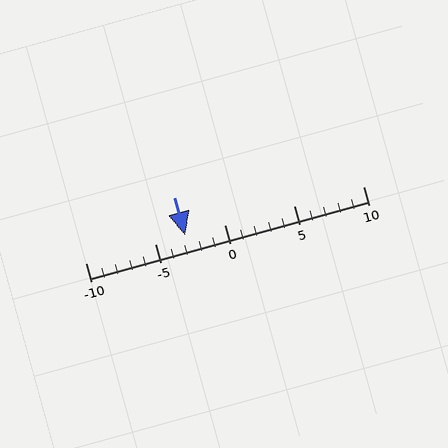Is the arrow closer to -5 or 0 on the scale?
The arrow is closer to -5.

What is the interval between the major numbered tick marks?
The major tick marks are spaced 5 units apart.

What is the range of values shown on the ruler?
The ruler shows values from -10 to 10.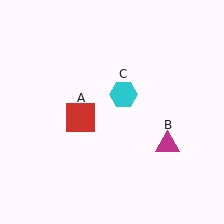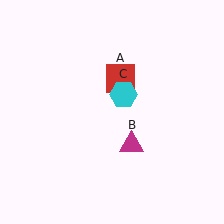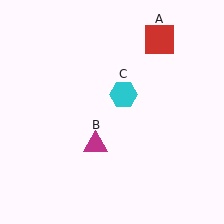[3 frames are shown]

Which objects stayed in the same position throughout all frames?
Cyan hexagon (object C) remained stationary.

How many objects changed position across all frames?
2 objects changed position: red square (object A), magenta triangle (object B).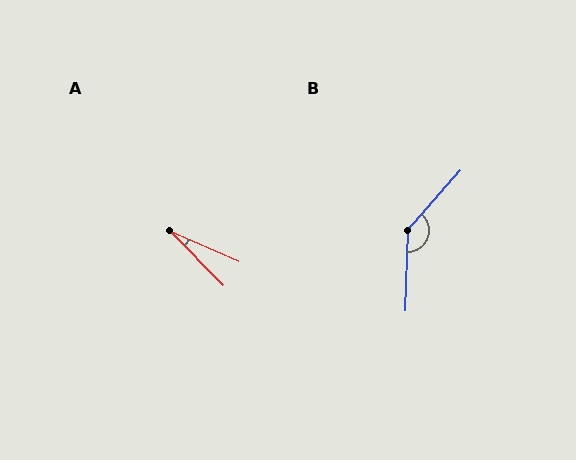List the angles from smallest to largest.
A (22°), B (141°).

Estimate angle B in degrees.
Approximately 141 degrees.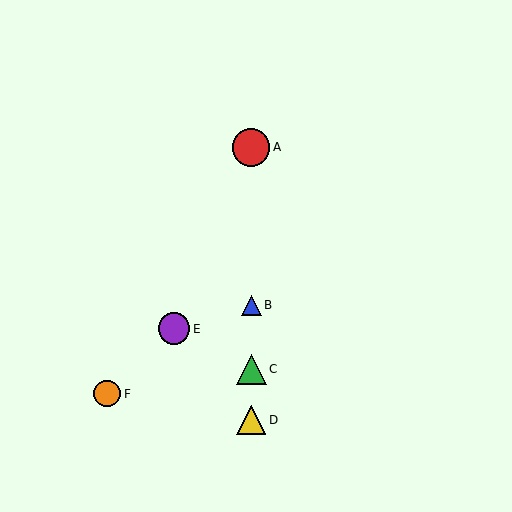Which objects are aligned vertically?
Objects A, B, C, D are aligned vertically.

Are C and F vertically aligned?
No, C is at x≈251 and F is at x≈107.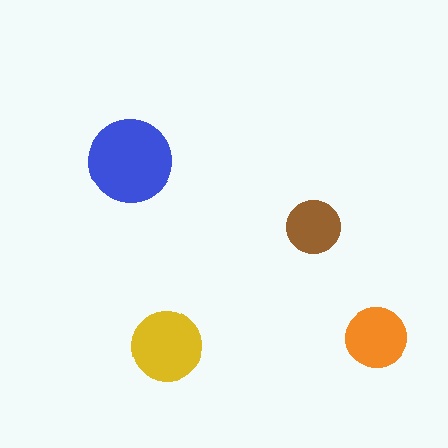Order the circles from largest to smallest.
the blue one, the yellow one, the orange one, the brown one.